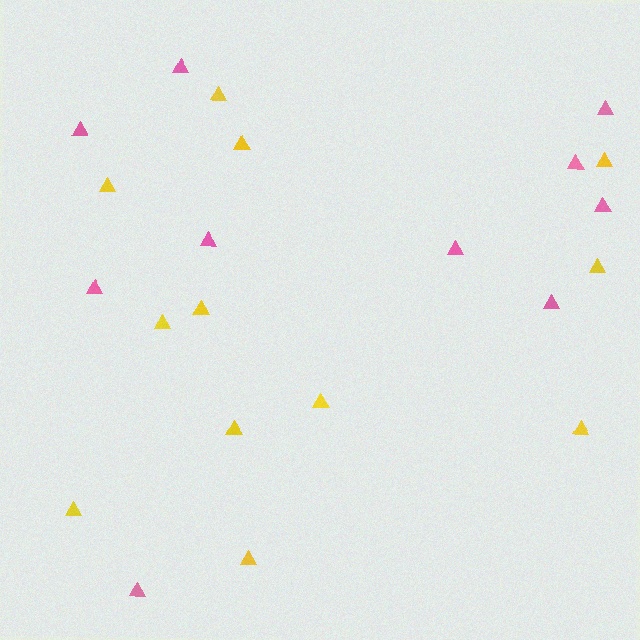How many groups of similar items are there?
There are 2 groups: one group of yellow triangles (12) and one group of pink triangles (10).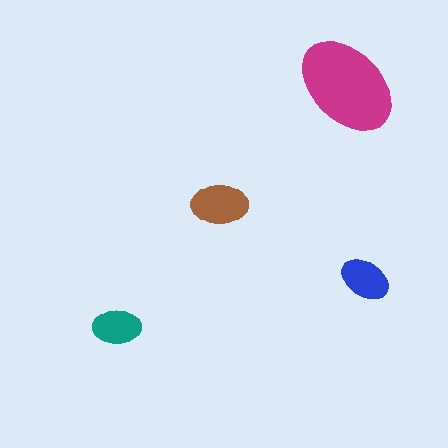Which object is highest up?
The magenta ellipse is topmost.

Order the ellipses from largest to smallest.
the magenta one, the brown one, the blue one, the teal one.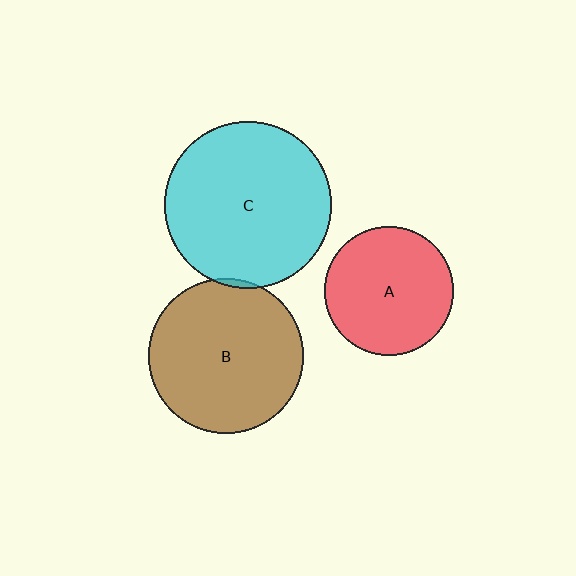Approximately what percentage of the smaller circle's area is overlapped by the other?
Approximately 5%.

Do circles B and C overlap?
Yes.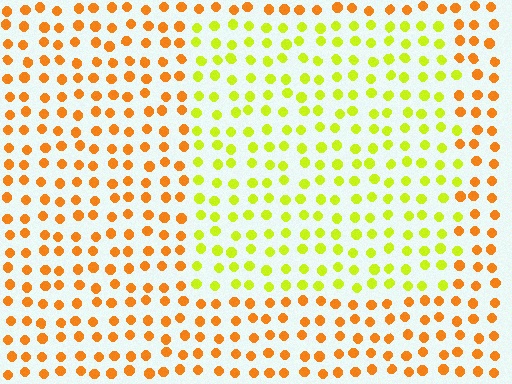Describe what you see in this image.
The image is filled with small orange elements in a uniform arrangement. A rectangle-shaped region is visible where the elements are tinted to a slightly different hue, forming a subtle color boundary.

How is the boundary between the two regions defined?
The boundary is defined purely by a slight shift in hue (about 44 degrees). Spacing, size, and orientation are identical on both sides.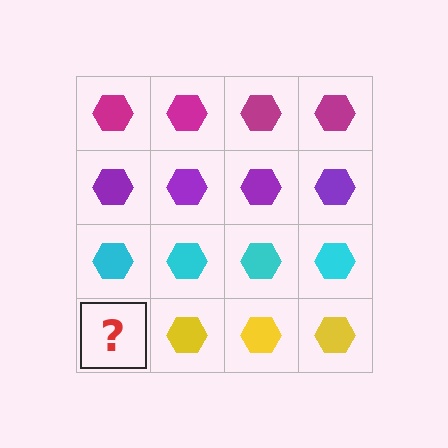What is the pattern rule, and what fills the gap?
The rule is that each row has a consistent color. The gap should be filled with a yellow hexagon.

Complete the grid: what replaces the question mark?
The question mark should be replaced with a yellow hexagon.